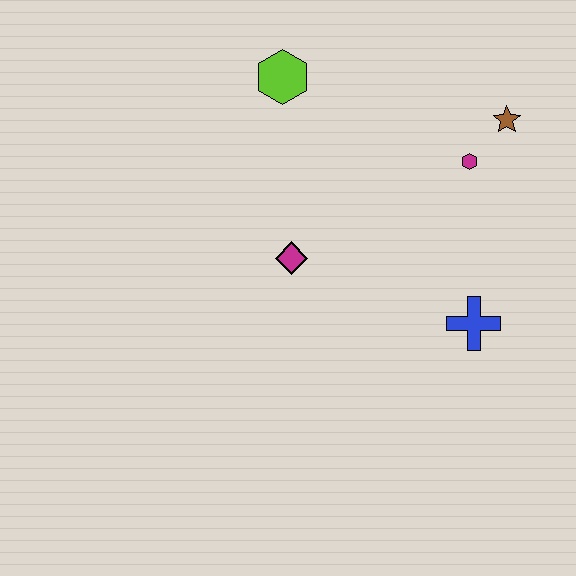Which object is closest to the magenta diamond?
The lime hexagon is closest to the magenta diamond.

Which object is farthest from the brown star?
The magenta diamond is farthest from the brown star.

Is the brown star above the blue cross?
Yes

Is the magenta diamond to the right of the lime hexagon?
Yes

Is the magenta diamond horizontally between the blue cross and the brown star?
No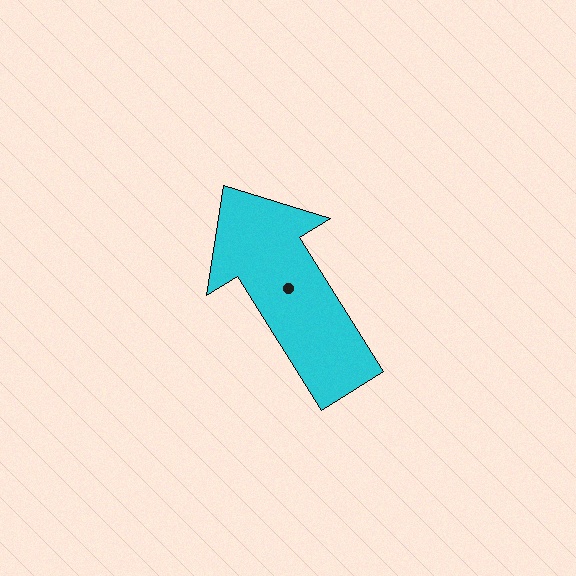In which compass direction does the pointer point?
Northwest.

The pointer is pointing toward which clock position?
Roughly 11 o'clock.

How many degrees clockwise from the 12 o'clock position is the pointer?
Approximately 328 degrees.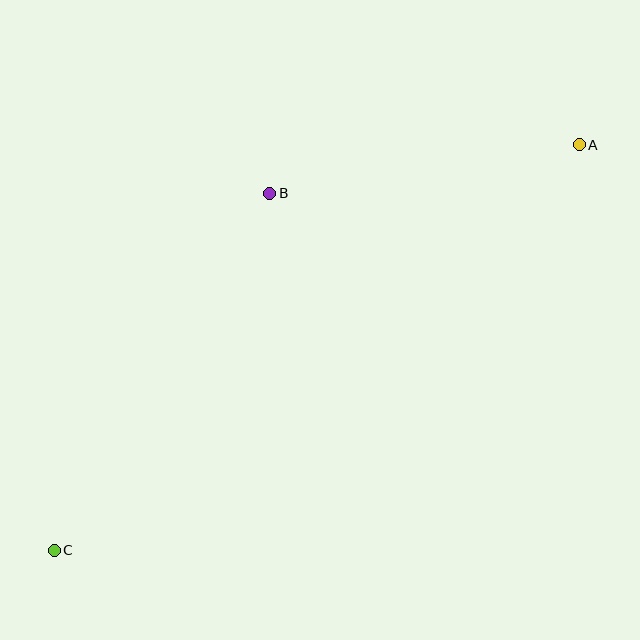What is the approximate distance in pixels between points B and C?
The distance between B and C is approximately 417 pixels.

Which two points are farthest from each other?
Points A and C are farthest from each other.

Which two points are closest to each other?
Points A and B are closest to each other.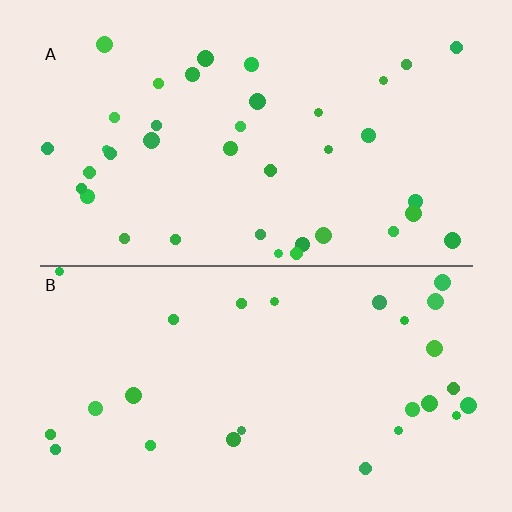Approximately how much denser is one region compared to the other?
Approximately 1.4× — region A over region B.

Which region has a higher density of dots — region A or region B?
A (the top).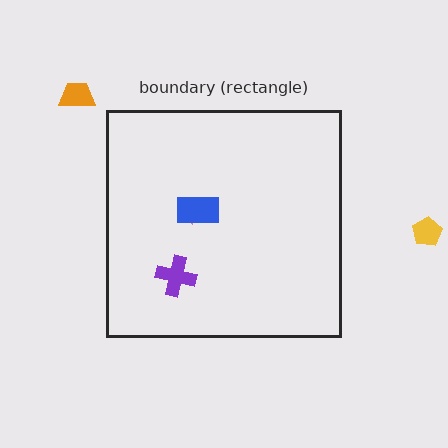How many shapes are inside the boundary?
3 inside, 2 outside.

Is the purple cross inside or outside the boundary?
Inside.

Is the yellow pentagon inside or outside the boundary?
Outside.